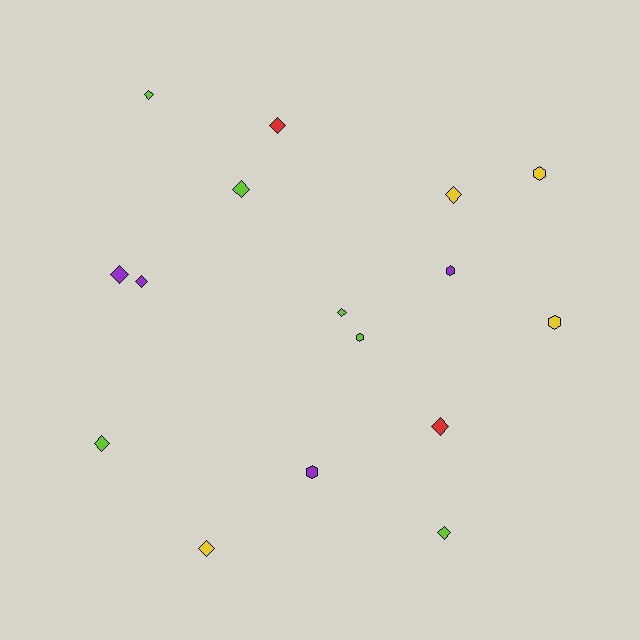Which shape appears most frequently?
Diamond, with 11 objects.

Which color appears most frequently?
Lime, with 6 objects.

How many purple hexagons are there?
There are 2 purple hexagons.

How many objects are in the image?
There are 16 objects.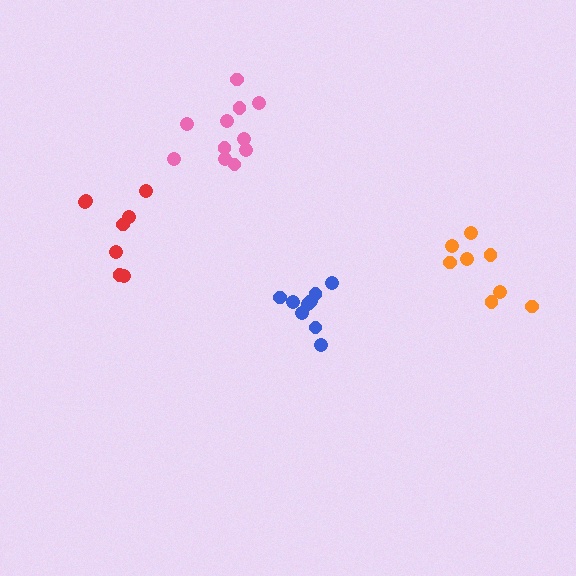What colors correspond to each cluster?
The clusters are colored: pink, blue, red, orange.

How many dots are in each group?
Group 1: 11 dots, Group 2: 9 dots, Group 3: 8 dots, Group 4: 8 dots (36 total).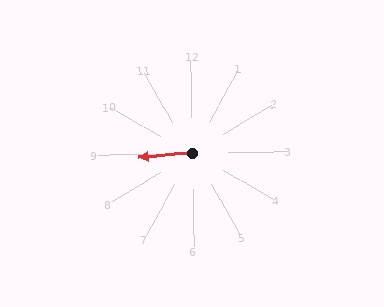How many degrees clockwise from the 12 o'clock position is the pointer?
Approximately 267 degrees.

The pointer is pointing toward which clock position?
Roughly 9 o'clock.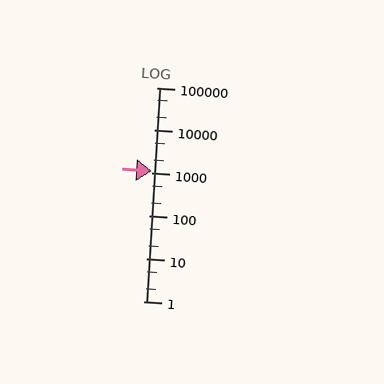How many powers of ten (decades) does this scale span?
The scale spans 5 decades, from 1 to 100000.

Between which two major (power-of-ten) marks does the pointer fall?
The pointer is between 1000 and 10000.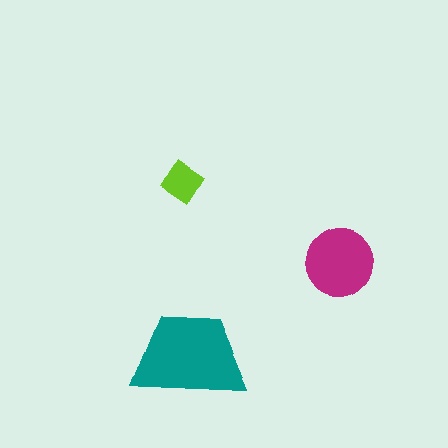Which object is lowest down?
The teal trapezoid is bottommost.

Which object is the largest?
The teal trapezoid.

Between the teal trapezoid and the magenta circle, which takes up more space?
The teal trapezoid.